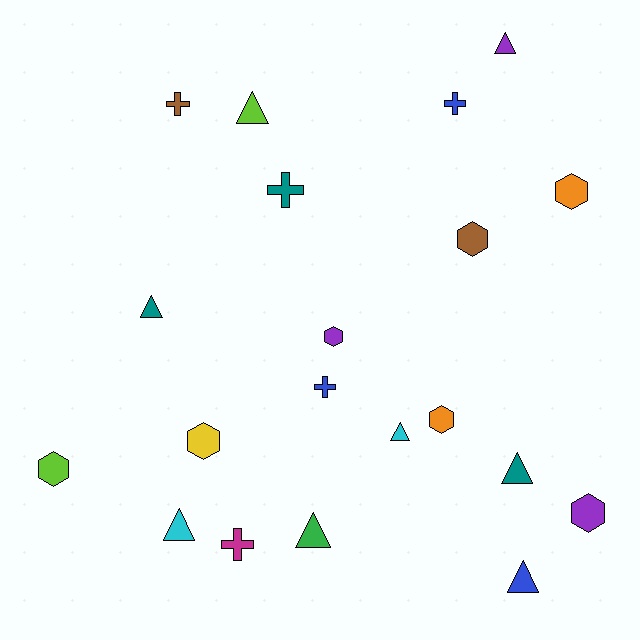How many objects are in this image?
There are 20 objects.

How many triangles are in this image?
There are 8 triangles.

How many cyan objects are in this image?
There are 2 cyan objects.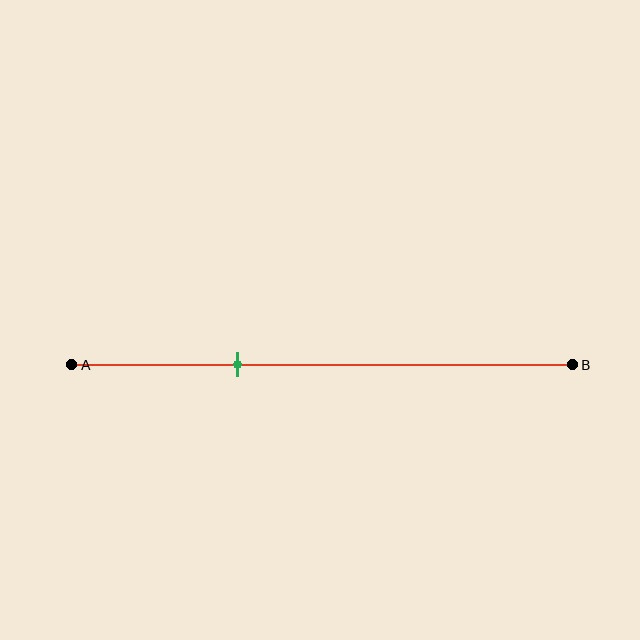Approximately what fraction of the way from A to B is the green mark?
The green mark is approximately 35% of the way from A to B.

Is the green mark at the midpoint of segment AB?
No, the mark is at about 35% from A, not at the 50% midpoint.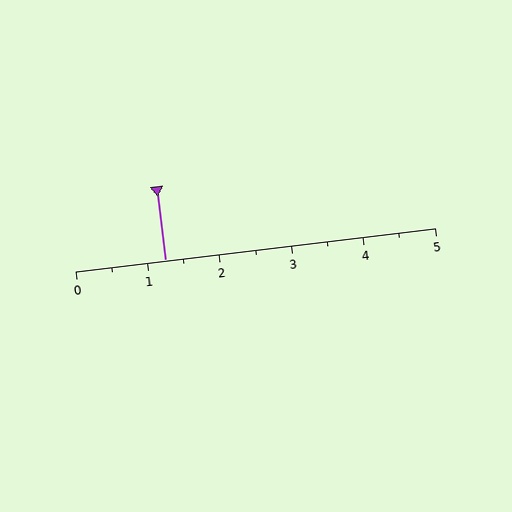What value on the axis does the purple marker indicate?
The marker indicates approximately 1.2.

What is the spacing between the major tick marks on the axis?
The major ticks are spaced 1 apart.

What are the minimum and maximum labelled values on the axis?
The axis runs from 0 to 5.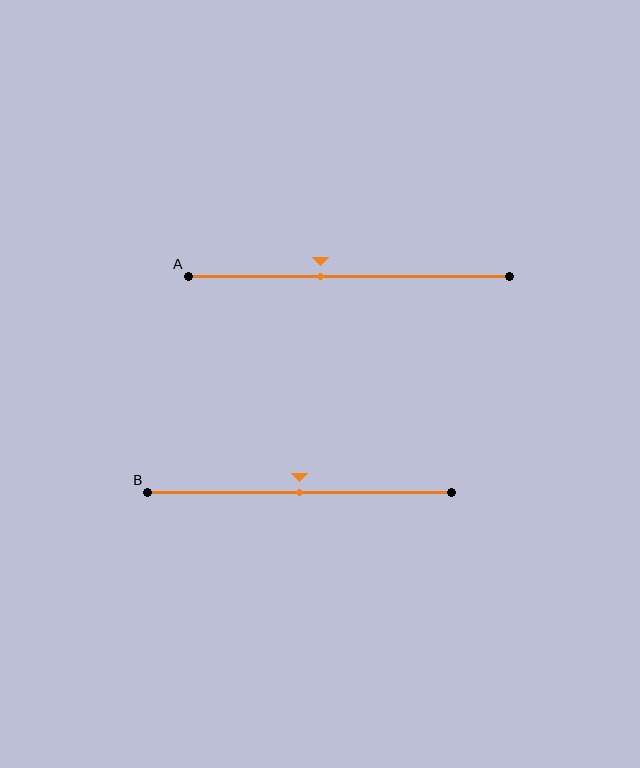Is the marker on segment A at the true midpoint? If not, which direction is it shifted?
No, the marker on segment A is shifted to the left by about 9% of the segment length.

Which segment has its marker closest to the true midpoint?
Segment B has its marker closest to the true midpoint.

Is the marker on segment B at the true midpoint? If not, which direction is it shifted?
Yes, the marker on segment B is at the true midpoint.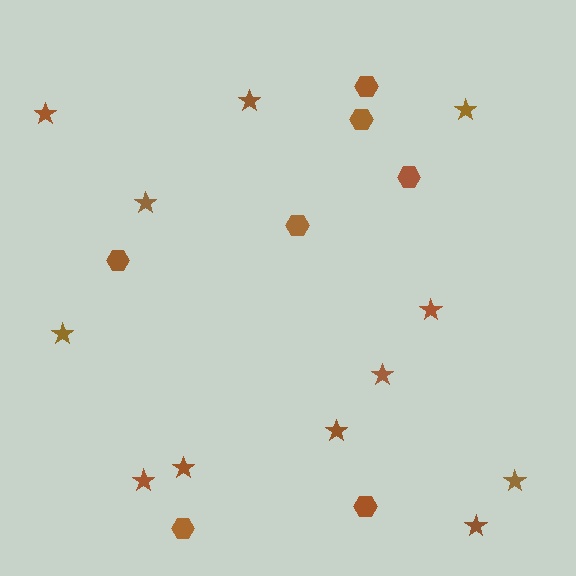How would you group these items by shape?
There are 2 groups: one group of stars (12) and one group of hexagons (7).